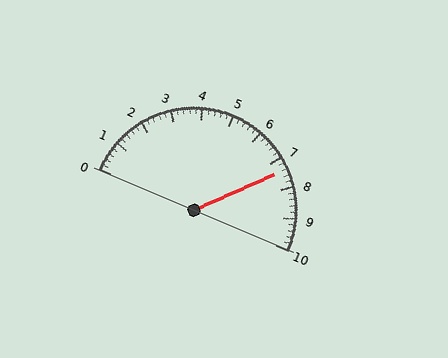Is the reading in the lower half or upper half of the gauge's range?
The reading is in the upper half of the range (0 to 10).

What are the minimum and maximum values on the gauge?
The gauge ranges from 0 to 10.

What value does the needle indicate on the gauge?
The needle indicates approximately 7.4.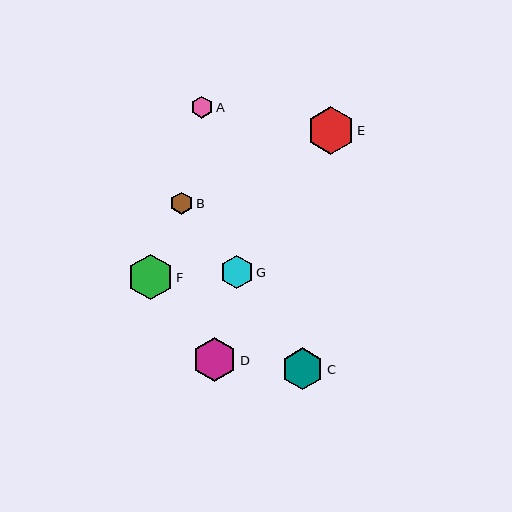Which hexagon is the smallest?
Hexagon A is the smallest with a size of approximately 22 pixels.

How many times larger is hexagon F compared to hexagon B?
Hexagon F is approximately 2.0 times the size of hexagon B.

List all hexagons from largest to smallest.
From largest to smallest: E, F, D, C, G, B, A.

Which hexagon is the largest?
Hexagon E is the largest with a size of approximately 47 pixels.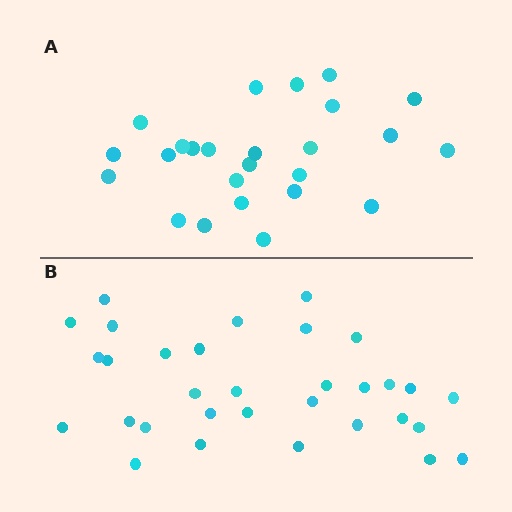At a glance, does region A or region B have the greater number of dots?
Region B (the bottom region) has more dots.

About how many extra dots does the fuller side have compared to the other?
Region B has roughly 8 or so more dots than region A.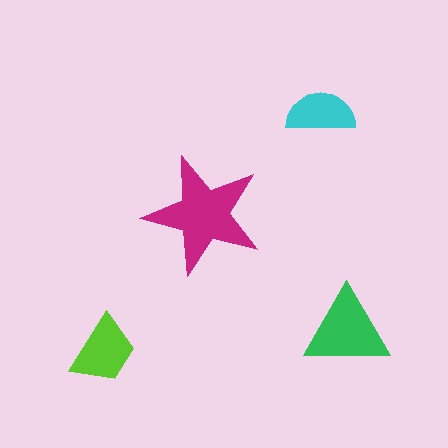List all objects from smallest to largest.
The cyan semicircle, the lime trapezoid, the green triangle, the magenta star.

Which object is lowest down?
The lime trapezoid is bottommost.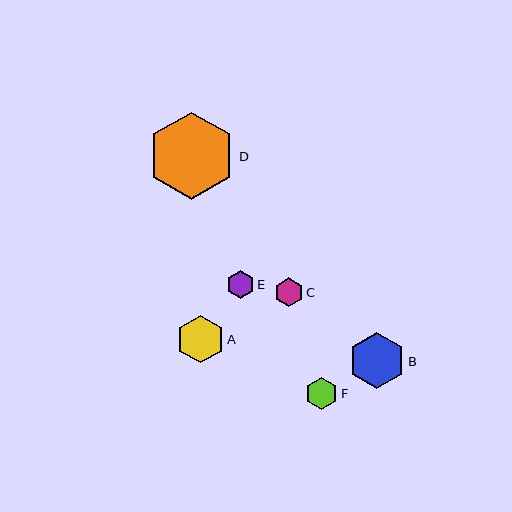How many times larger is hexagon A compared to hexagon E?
Hexagon A is approximately 1.7 times the size of hexagon E.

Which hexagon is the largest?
Hexagon D is the largest with a size of approximately 87 pixels.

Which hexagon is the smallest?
Hexagon E is the smallest with a size of approximately 28 pixels.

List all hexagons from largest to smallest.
From largest to smallest: D, B, A, F, C, E.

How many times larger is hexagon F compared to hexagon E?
Hexagon F is approximately 1.2 times the size of hexagon E.